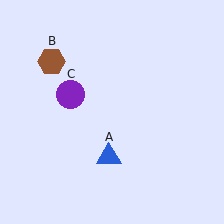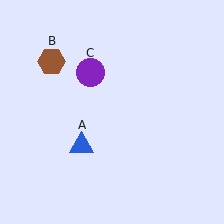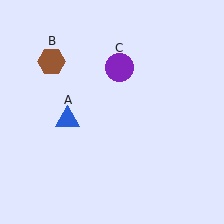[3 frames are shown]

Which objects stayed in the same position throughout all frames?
Brown hexagon (object B) remained stationary.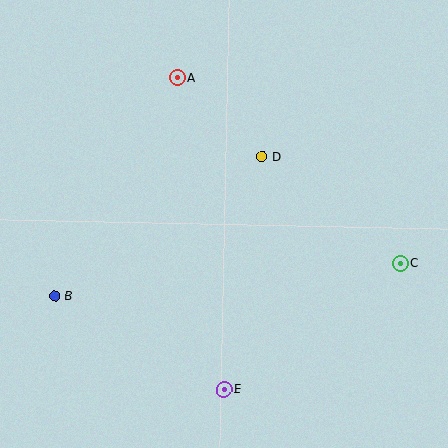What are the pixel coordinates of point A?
Point A is at (177, 78).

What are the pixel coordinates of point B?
Point B is at (55, 296).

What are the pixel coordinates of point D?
Point D is at (262, 156).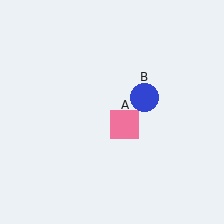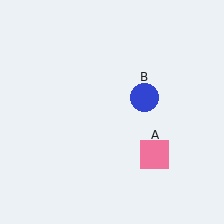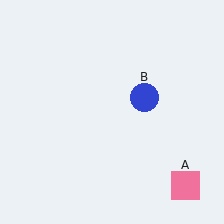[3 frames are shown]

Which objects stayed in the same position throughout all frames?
Blue circle (object B) remained stationary.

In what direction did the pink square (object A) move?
The pink square (object A) moved down and to the right.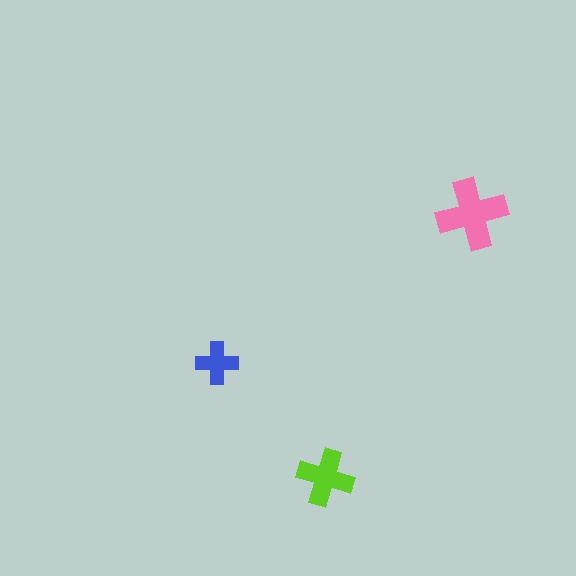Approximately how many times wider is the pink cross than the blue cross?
About 1.5 times wider.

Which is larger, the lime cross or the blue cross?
The lime one.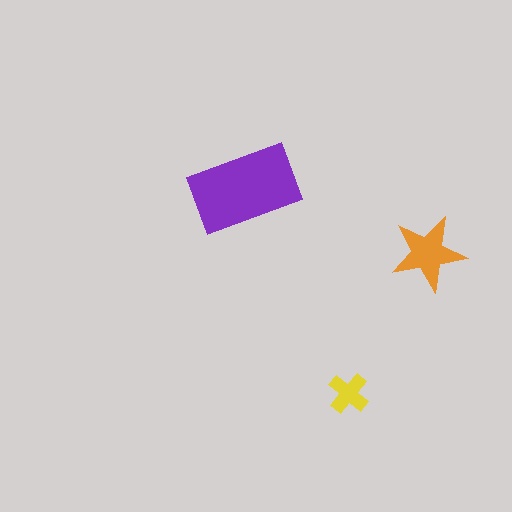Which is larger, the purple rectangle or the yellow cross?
The purple rectangle.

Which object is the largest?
The purple rectangle.